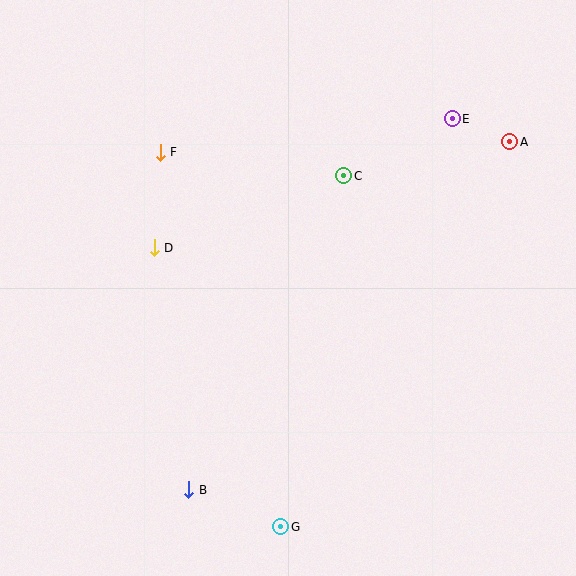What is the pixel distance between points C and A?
The distance between C and A is 170 pixels.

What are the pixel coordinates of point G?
Point G is at (281, 527).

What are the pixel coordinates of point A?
Point A is at (510, 142).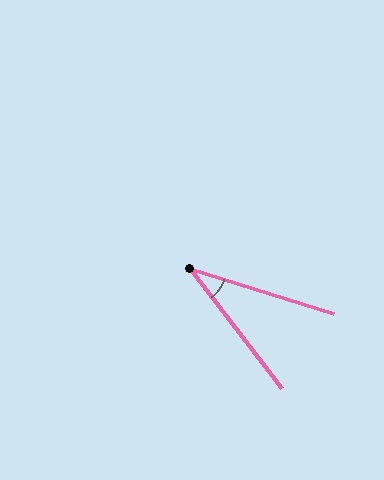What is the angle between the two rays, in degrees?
Approximately 35 degrees.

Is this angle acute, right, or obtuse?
It is acute.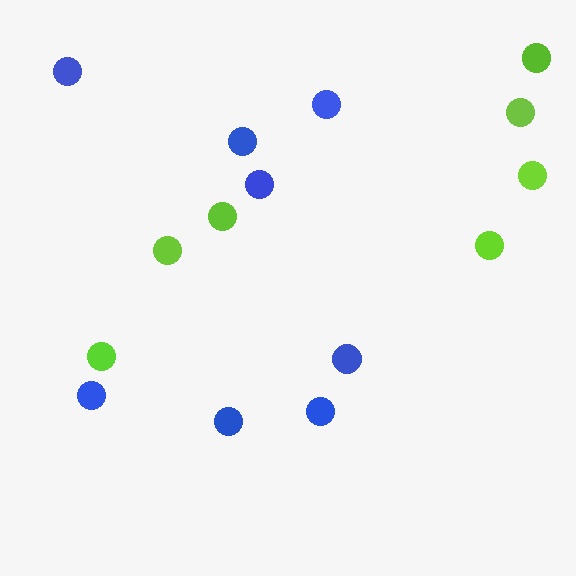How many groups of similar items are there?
There are 2 groups: one group of blue circles (8) and one group of lime circles (7).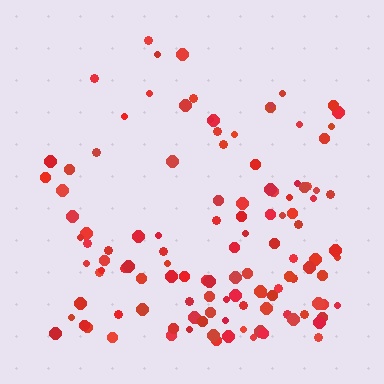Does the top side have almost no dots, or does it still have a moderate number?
Still a moderate number, just noticeably fewer than the bottom.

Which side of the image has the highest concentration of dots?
The bottom.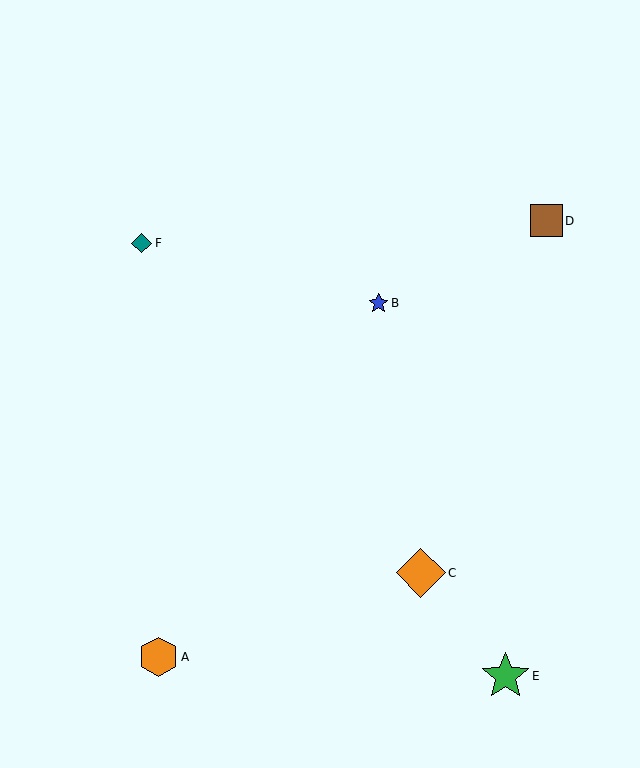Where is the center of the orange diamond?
The center of the orange diamond is at (421, 573).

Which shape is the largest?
The orange diamond (labeled C) is the largest.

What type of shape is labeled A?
Shape A is an orange hexagon.